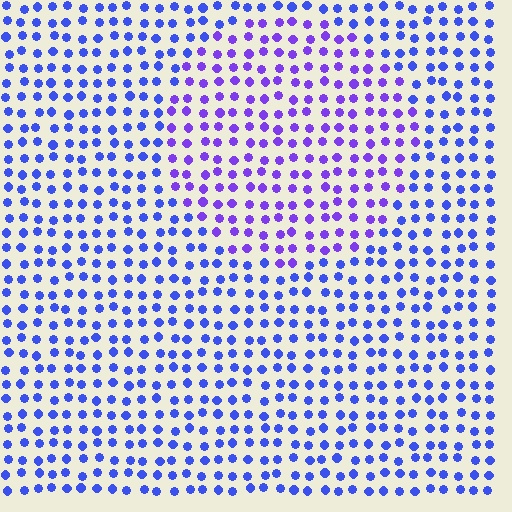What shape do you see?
I see a circle.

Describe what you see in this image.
The image is filled with small blue elements in a uniform arrangement. A circle-shaped region is visible where the elements are tinted to a slightly different hue, forming a subtle color boundary.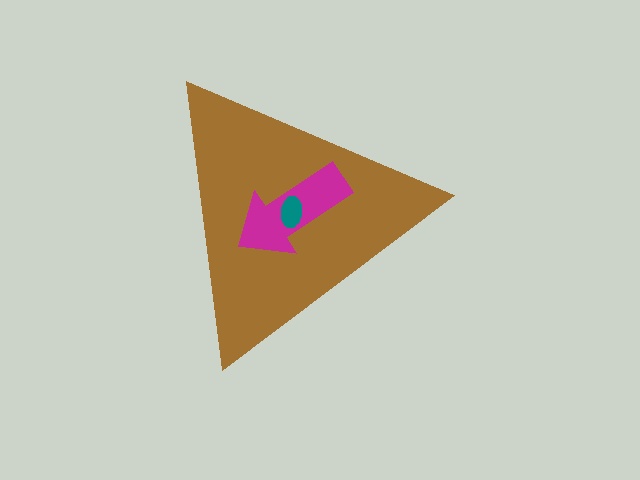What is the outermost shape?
The brown triangle.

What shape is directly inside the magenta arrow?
The teal ellipse.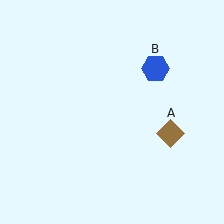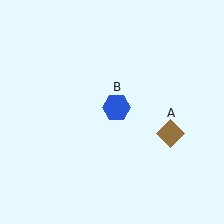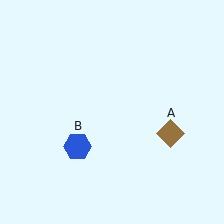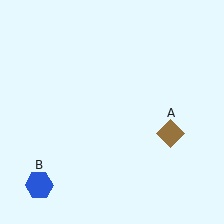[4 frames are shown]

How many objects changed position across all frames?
1 object changed position: blue hexagon (object B).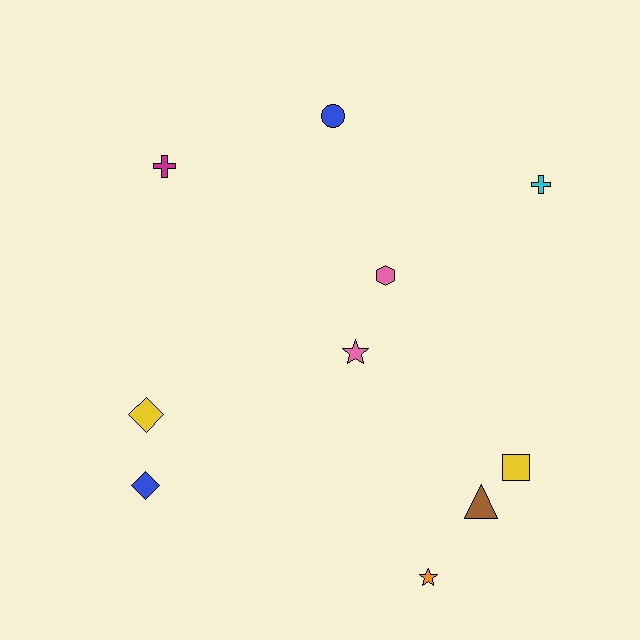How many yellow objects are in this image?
There are 2 yellow objects.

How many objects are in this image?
There are 10 objects.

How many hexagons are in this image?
There is 1 hexagon.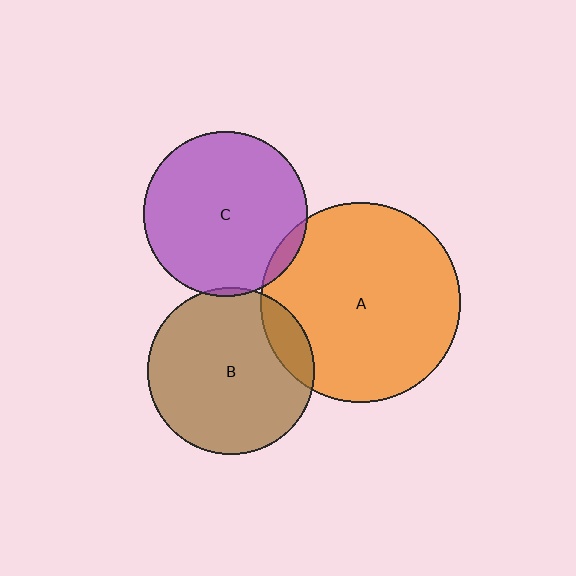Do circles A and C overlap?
Yes.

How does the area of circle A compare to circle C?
Approximately 1.5 times.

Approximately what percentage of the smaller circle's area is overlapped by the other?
Approximately 5%.